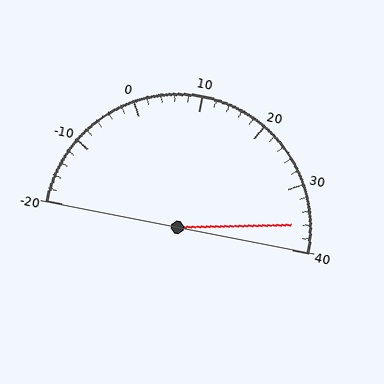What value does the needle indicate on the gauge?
The needle indicates approximately 36.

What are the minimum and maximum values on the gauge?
The gauge ranges from -20 to 40.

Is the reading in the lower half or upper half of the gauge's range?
The reading is in the upper half of the range (-20 to 40).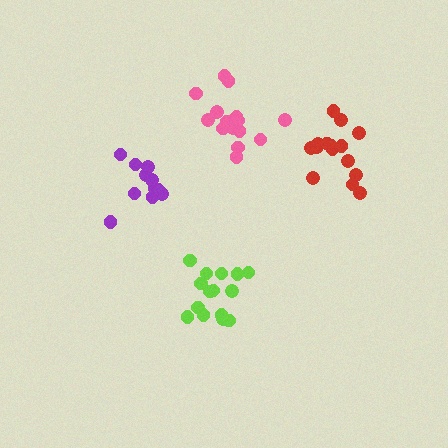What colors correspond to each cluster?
The clusters are colored: purple, lime, red, pink.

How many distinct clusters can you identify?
There are 4 distinct clusters.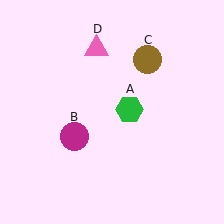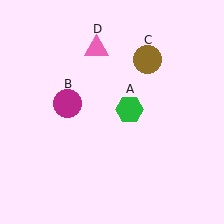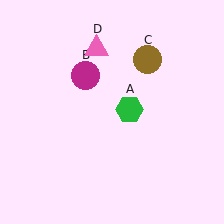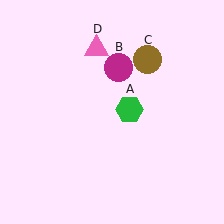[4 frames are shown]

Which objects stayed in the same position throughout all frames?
Green hexagon (object A) and brown circle (object C) and pink triangle (object D) remained stationary.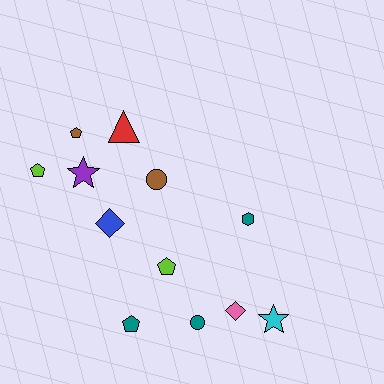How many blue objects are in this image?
There is 1 blue object.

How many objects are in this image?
There are 12 objects.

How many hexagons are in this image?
There is 1 hexagon.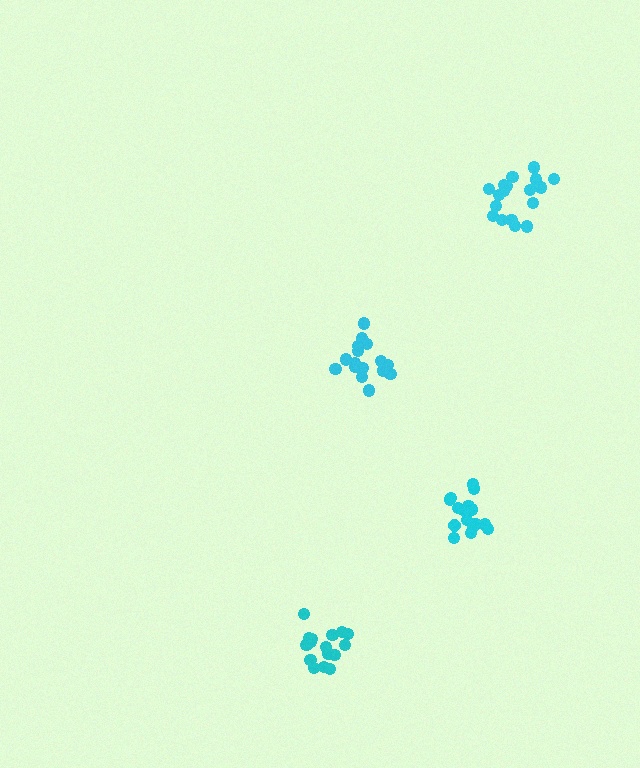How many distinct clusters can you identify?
There are 4 distinct clusters.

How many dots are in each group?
Group 1: 16 dots, Group 2: 18 dots, Group 3: 17 dots, Group 4: 16 dots (67 total).